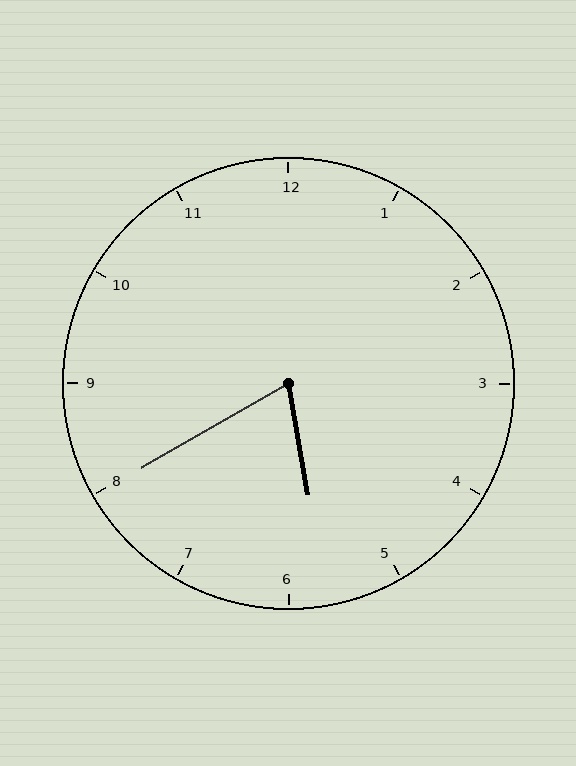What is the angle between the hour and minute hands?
Approximately 70 degrees.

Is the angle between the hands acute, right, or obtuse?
It is acute.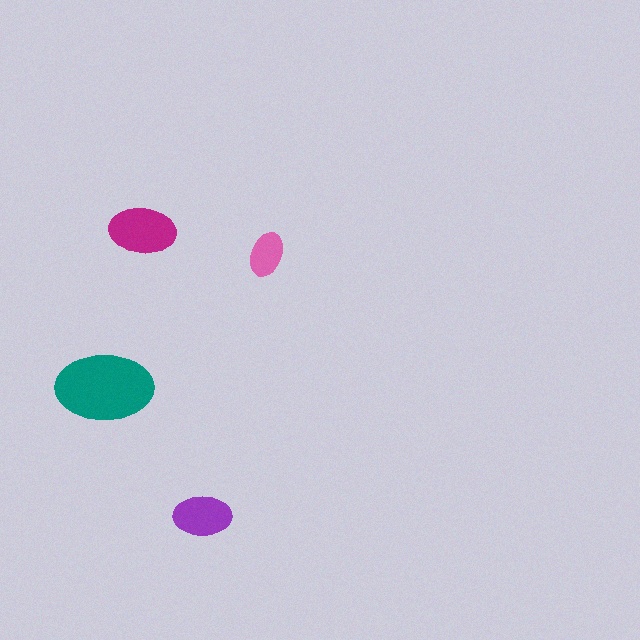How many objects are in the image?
There are 4 objects in the image.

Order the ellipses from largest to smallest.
the teal one, the magenta one, the purple one, the pink one.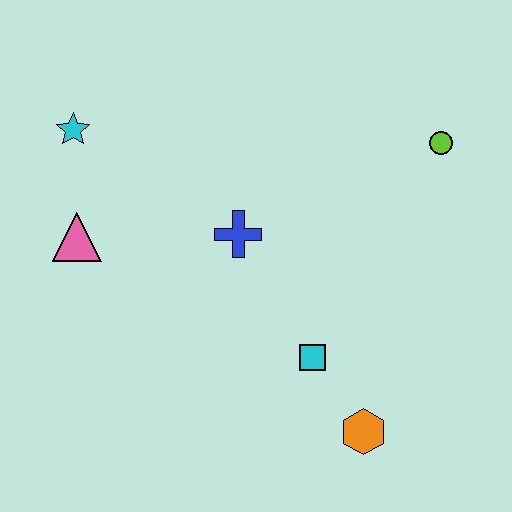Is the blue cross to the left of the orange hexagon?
Yes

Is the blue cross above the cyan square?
Yes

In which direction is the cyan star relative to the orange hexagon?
The cyan star is above the orange hexagon.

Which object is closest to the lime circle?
The blue cross is closest to the lime circle.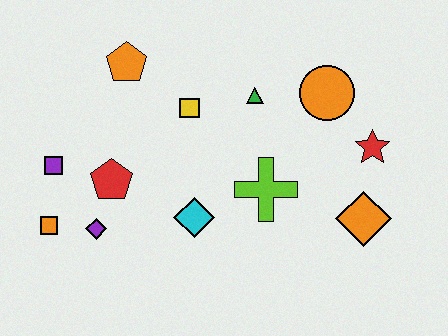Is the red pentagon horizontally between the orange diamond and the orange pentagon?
No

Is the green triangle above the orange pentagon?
No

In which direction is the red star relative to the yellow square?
The red star is to the right of the yellow square.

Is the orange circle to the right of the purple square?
Yes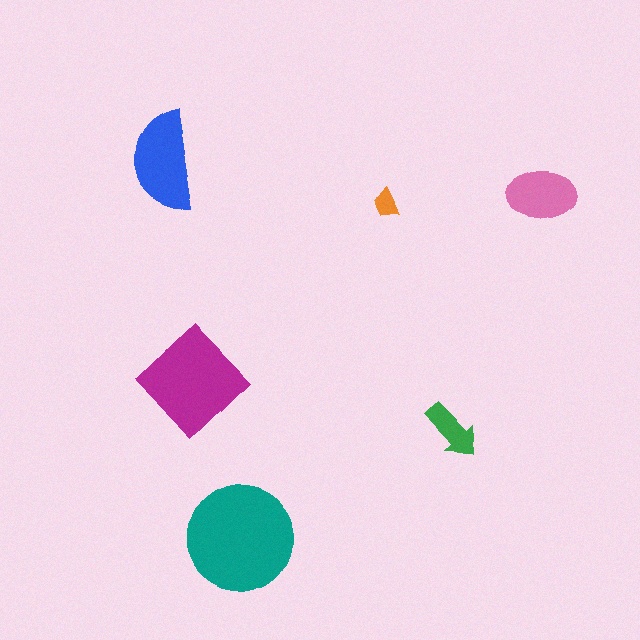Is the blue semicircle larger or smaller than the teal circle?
Smaller.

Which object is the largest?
The teal circle.